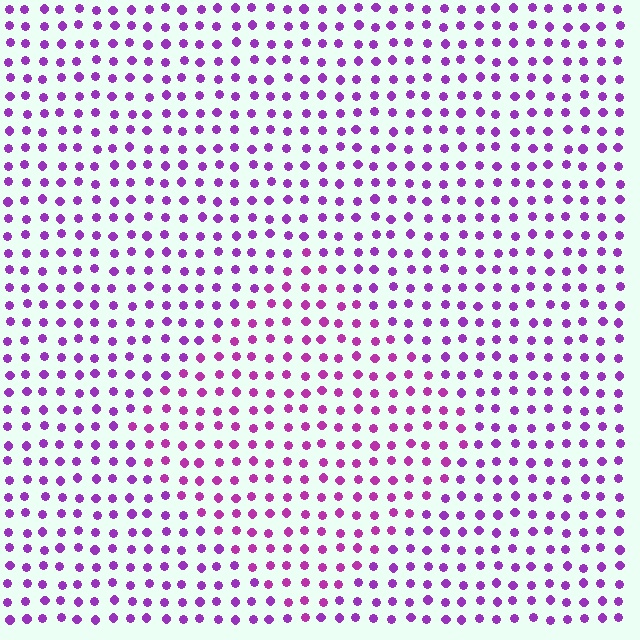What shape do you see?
I see a diamond.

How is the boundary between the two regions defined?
The boundary is defined purely by a slight shift in hue (about 22 degrees). Spacing, size, and orientation are identical on both sides.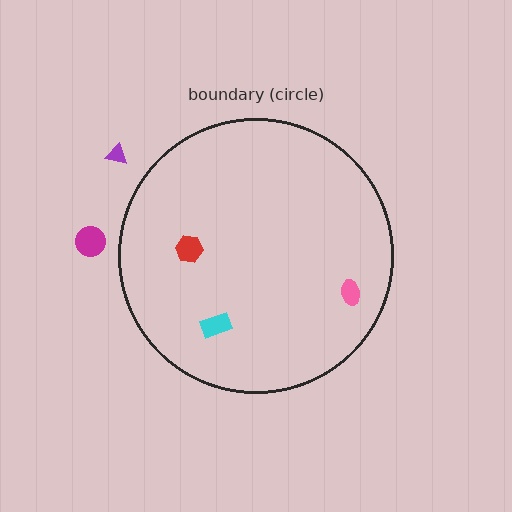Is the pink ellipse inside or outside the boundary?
Inside.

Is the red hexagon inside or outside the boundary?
Inside.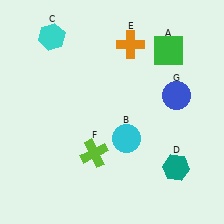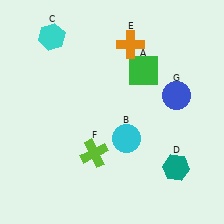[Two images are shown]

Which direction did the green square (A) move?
The green square (A) moved left.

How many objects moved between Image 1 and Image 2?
1 object moved between the two images.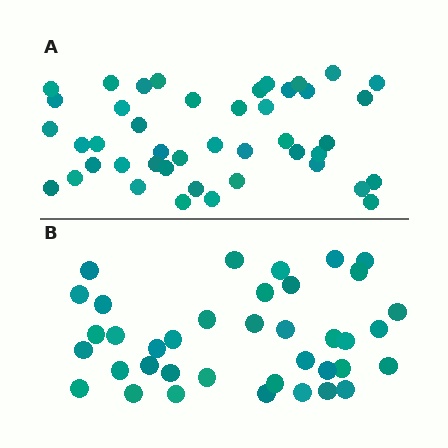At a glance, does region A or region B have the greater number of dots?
Region A (the top region) has more dots.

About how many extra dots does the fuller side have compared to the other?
Region A has about 6 more dots than region B.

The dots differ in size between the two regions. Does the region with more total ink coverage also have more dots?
No. Region B has more total ink coverage because its dots are larger, but region A actually contains more individual dots. Total area can be misleading — the number of items is what matters here.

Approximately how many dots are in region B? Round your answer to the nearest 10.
About 40 dots. (The exact count is 38, which rounds to 40.)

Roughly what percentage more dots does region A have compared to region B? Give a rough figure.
About 15% more.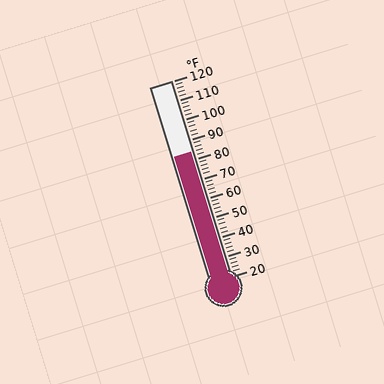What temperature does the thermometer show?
The thermometer shows approximately 84°F.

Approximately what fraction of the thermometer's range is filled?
The thermometer is filled to approximately 65% of its range.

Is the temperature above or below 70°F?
The temperature is above 70°F.